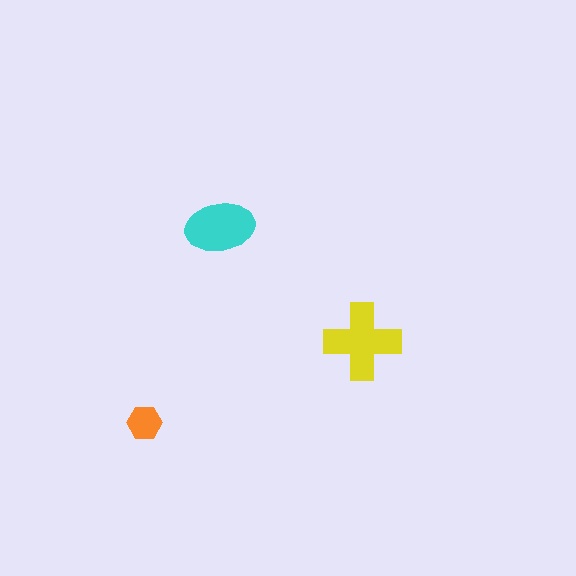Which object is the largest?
The yellow cross.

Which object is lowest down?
The orange hexagon is bottommost.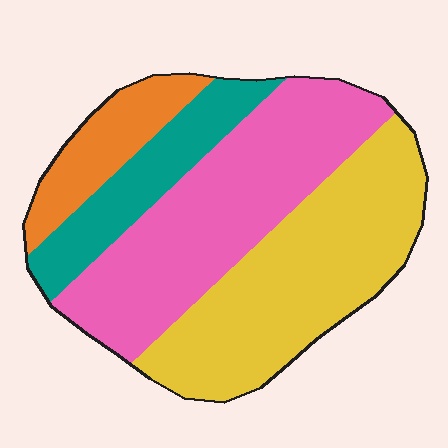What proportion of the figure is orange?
Orange takes up less than a sixth of the figure.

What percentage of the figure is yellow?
Yellow takes up between a third and a half of the figure.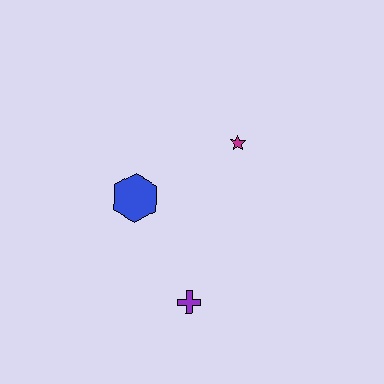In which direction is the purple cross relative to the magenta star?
The purple cross is below the magenta star.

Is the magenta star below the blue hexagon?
No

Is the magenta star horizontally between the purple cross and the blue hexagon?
No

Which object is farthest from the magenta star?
The purple cross is farthest from the magenta star.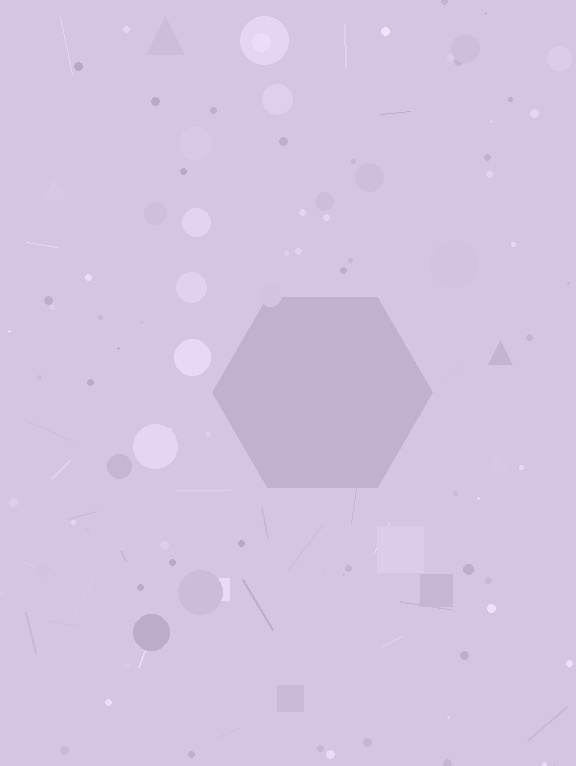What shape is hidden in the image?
A hexagon is hidden in the image.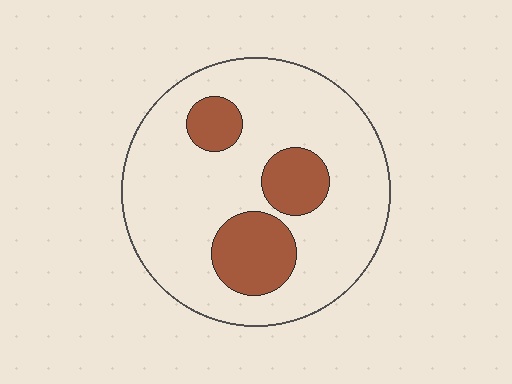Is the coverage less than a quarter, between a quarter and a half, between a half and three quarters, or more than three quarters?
Less than a quarter.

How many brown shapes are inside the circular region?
3.